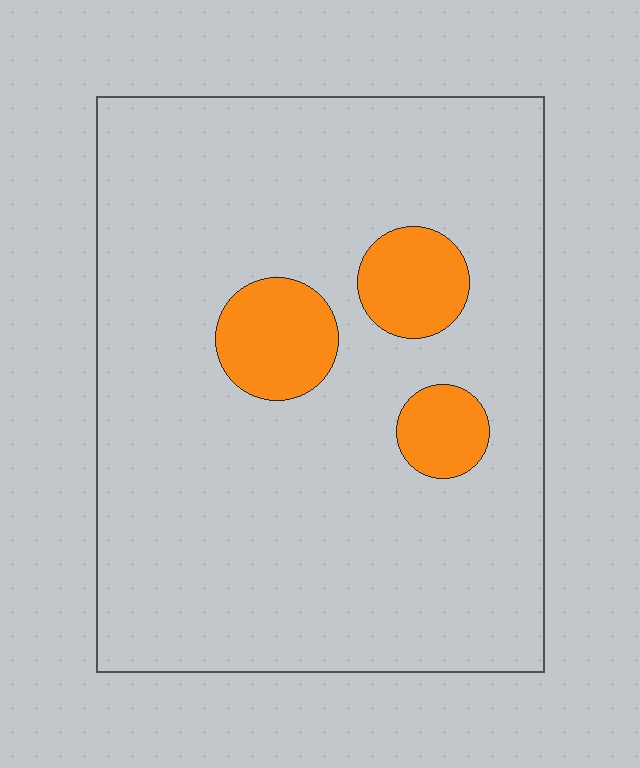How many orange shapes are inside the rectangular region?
3.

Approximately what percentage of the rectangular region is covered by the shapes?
Approximately 10%.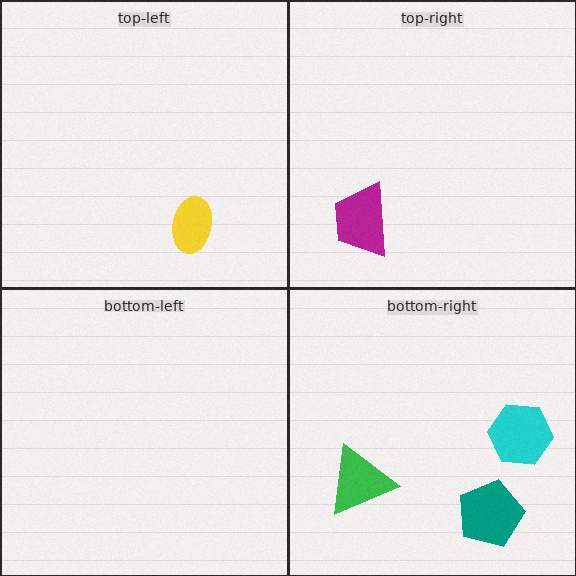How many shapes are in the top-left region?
1.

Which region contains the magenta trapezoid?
The top-right region.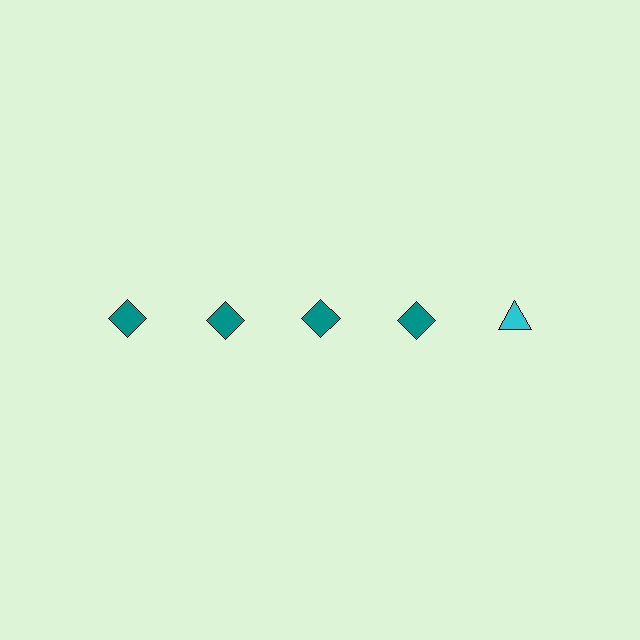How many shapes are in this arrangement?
There are 5 shapes arranged in a grid pattern.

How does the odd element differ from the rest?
It differs in both color (cyan instead of teal) and shape (triangle instead of diamond).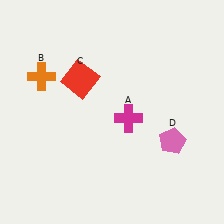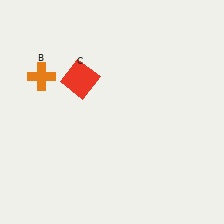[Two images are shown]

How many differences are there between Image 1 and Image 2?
There are 2 differences between the two images.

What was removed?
The magenta cross (A), the pink pentagon (D) were removed in Image 2.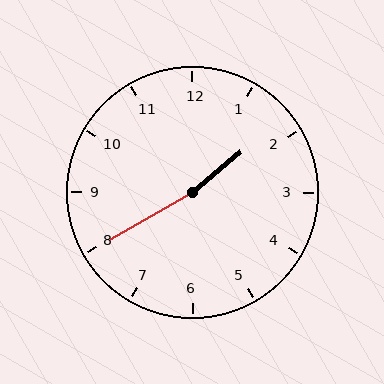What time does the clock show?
1:40.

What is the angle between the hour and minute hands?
Approximately 170 degrees.